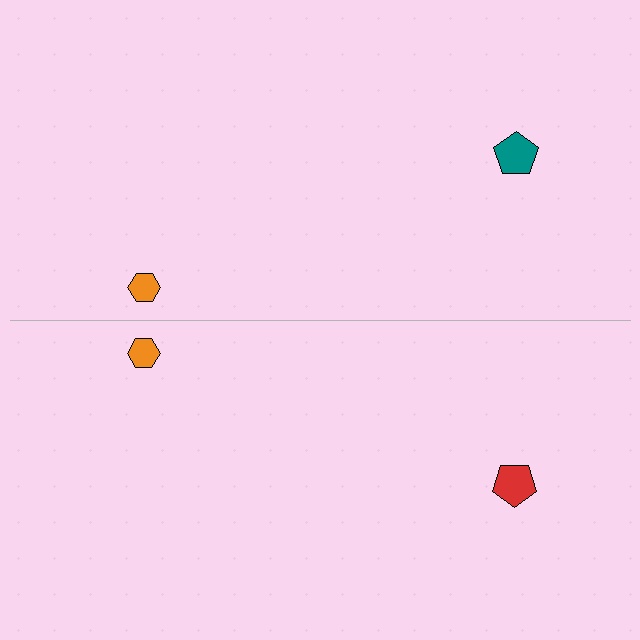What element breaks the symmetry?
The red pentagon on the bottom side breaks the symmetry — its mirror counterpart is teal.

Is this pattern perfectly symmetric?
No, the pattern is not perfectly symmetric. The red pentagon on the bottom side breaks the symmetry — its mirror counterpart is teal.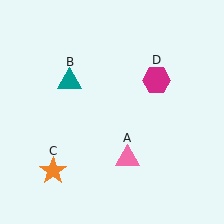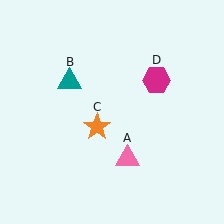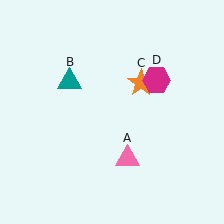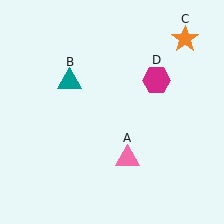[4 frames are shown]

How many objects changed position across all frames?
1 object changed position: orange star (object C).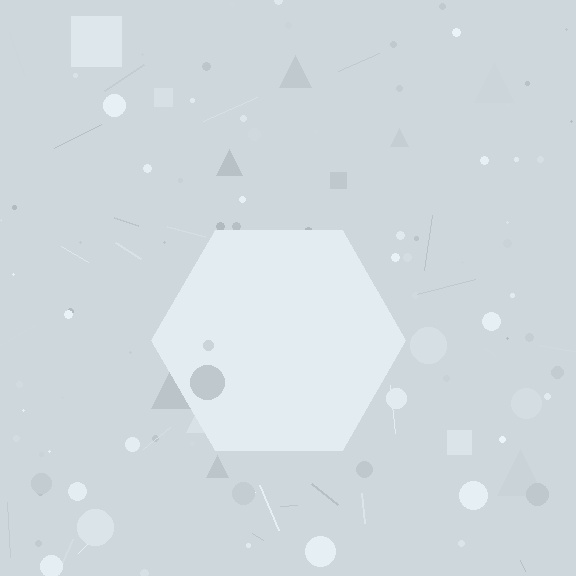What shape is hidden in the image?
A hexagon is hidden in the image.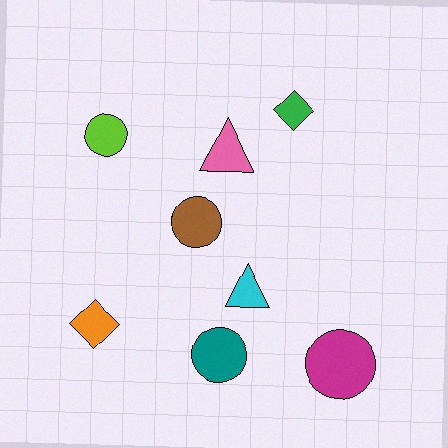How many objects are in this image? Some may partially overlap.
There are 8 objects.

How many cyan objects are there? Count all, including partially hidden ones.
There is 1 cyan object.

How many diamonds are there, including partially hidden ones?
There are 2 diamonds.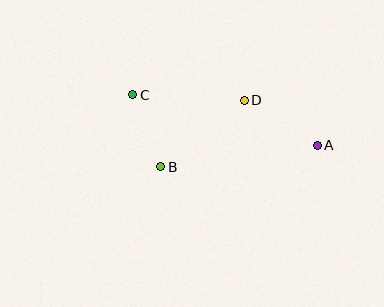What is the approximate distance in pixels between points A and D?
The distance between A and D is approximately 86 pixels.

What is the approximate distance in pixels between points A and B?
The distance between A and B is approximately 158 pixels.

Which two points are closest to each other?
Points B and C are closest to each other.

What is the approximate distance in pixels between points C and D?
The distance between C and D is approximately 112 pixels.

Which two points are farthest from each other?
Points A and C are farthest from each other.